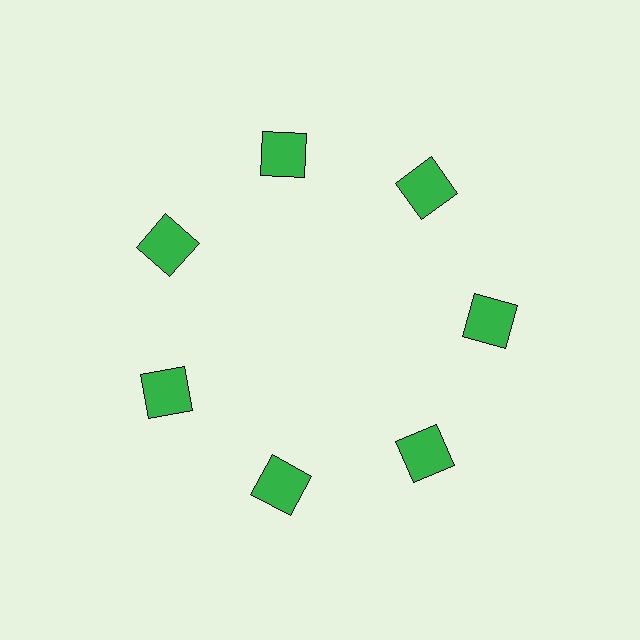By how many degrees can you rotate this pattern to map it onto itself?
The pattern maps onto itself every 51 degrees of rotation.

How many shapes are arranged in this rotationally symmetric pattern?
There are 7 shapes, arranged in 7 groups of 1.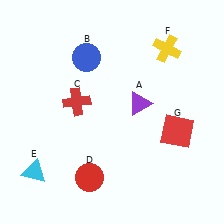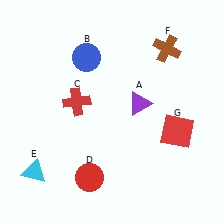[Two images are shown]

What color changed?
The cross (F) changed from yellow in Image 1 to brown in Image 2.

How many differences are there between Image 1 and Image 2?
There is 1 difference between the two images.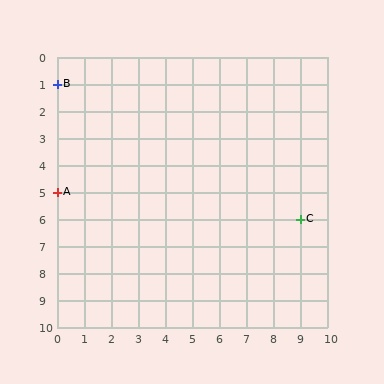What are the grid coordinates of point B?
Point B is at grid coordinates (0, 1).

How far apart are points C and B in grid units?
Points C and B are 9 columns and 5 rows apart (about 10.3 grid units diagonally).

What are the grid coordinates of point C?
Point C is at grid coordinates (9, 6).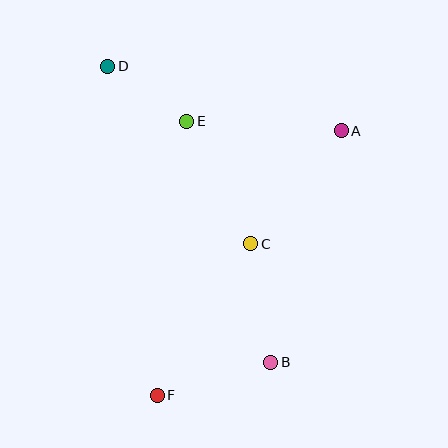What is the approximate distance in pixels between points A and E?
The distance between A and E is approximately 155 pixels.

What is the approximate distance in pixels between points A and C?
The distance between A and C is approximately 145 pixels.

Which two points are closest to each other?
Points D and E are closest to each other.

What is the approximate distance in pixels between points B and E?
The distance between B and E is approximately 255 pixels.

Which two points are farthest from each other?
Points B and D are farthest from each other.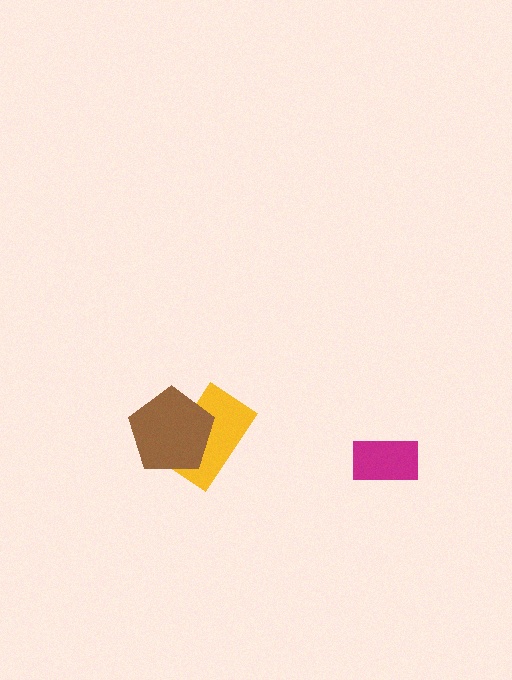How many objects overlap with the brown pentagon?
1 object overlaps with the brown pentagon.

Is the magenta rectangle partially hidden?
No, no other shape covers it.